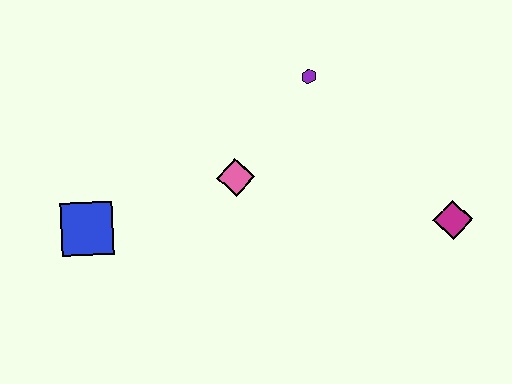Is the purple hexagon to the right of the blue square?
Yes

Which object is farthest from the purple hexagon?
The blue square is farthest from the purple hexagon.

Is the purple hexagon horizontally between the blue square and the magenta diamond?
Yes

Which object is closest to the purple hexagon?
The pink diamond is closest to the purple hexagon.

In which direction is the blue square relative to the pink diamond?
The blue square is to the left of the pink diamond.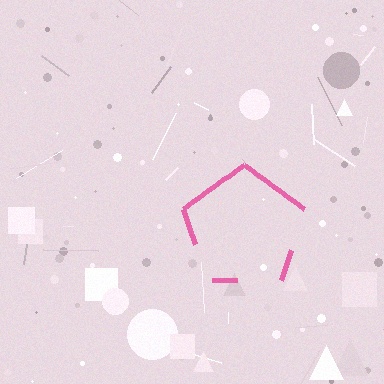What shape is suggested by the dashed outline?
The dashed outline suggests a pentagon.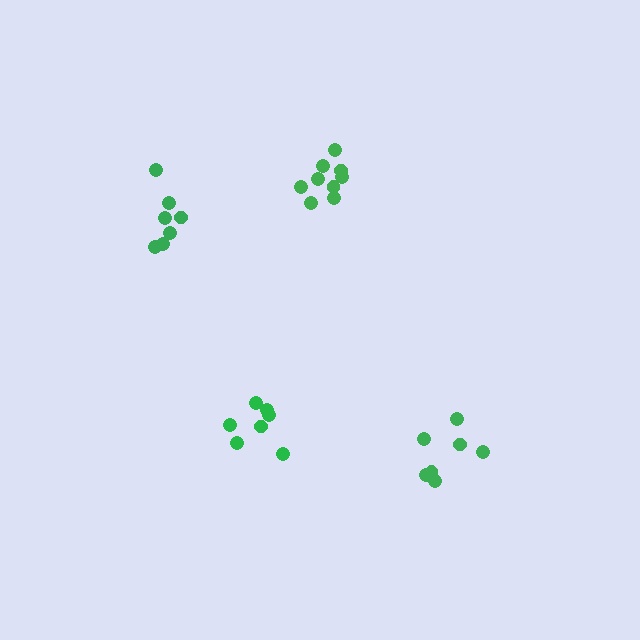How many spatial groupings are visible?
There are 4 spatial groupings.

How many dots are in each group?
Group 1: 7 dots, Group 2: 7 dots, Group 3: 9 dots, Group 4: 7 dots (30 total).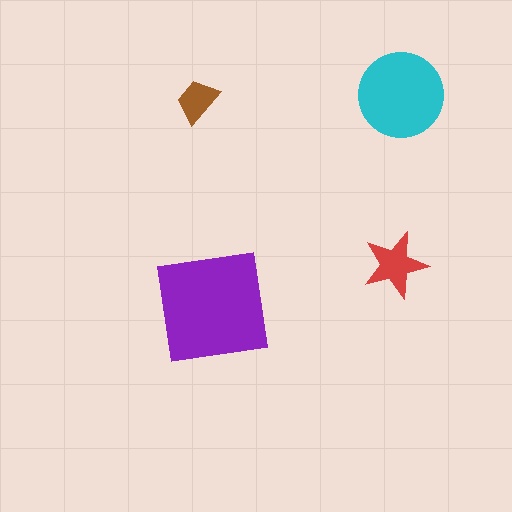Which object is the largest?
The purple square.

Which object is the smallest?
The brown trapezoid.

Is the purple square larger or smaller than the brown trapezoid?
Larger.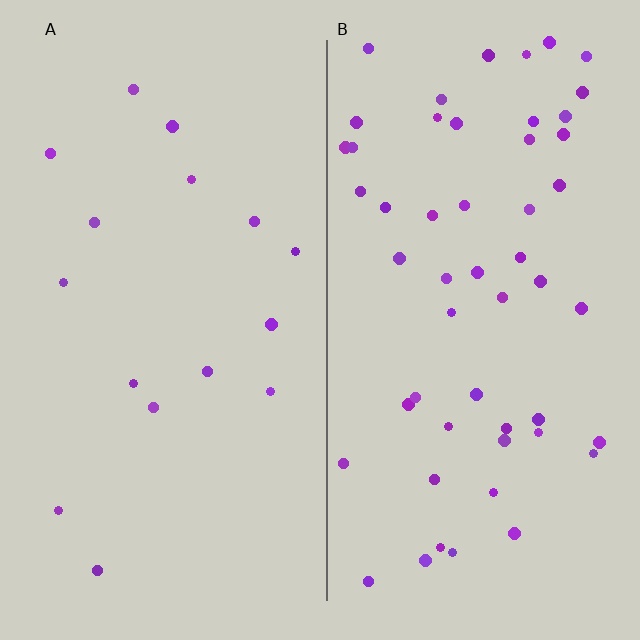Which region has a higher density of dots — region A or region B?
B (the right).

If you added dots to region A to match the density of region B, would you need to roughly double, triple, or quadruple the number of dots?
Approximately triple.